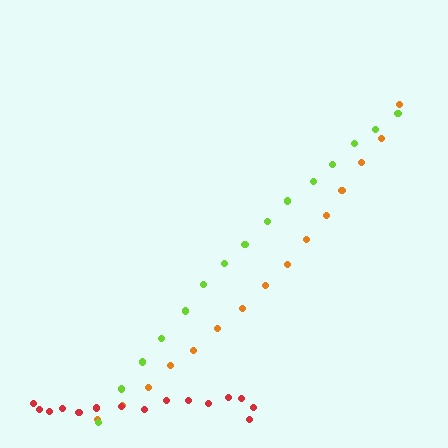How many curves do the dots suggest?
There are 3 distinct paths.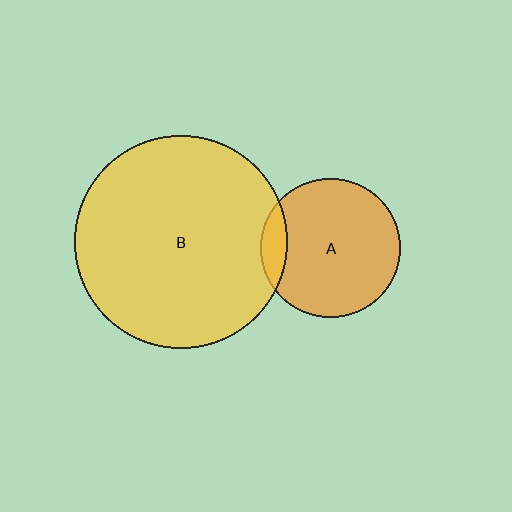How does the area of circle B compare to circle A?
Approximately 2.3 times.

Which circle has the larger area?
Circle B (yellow).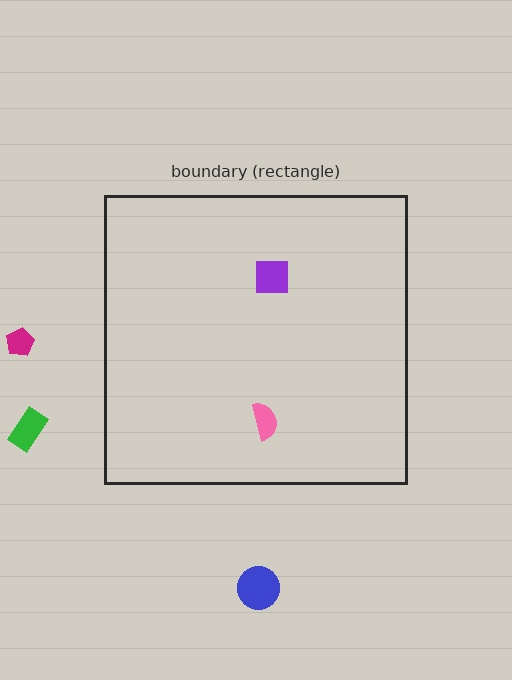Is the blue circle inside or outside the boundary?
Outside.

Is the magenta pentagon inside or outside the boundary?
Outside.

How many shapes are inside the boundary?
2 inside, 3 outside.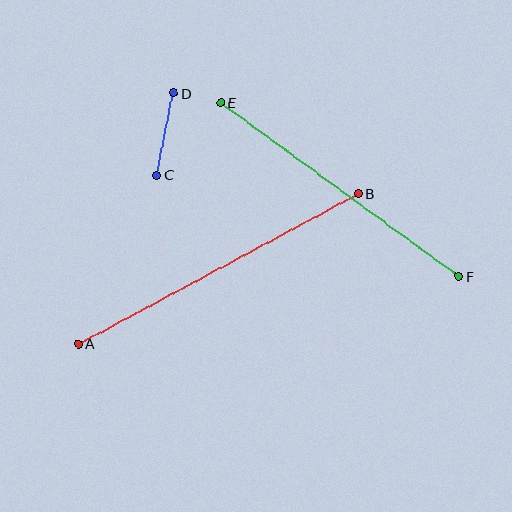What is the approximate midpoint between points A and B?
The midpoint is at approximately (218, 269) pixels.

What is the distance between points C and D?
The distance is approximately 83 pixels.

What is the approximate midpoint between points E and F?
The midpoint is at approximately (340, 190) pixels.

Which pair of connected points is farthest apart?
Points A and B are farthest apart.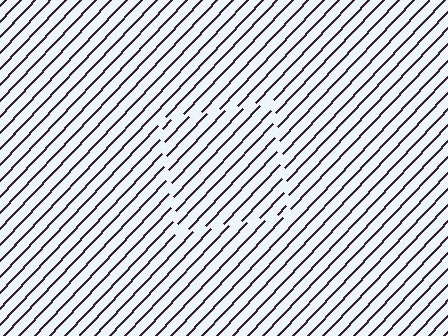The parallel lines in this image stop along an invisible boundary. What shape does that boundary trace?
An illusory square. The interior of the shape contains the same grating, shifted by half a period — the contour is defined by the phase discontinuity where line-ends from the inner and outer gratings abut.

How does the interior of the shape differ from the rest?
The interior of the shape contains the same grating, shifted by half a period — the contour is defined by the phase discontinuity where line-ends from the inner and outer gratings abut.